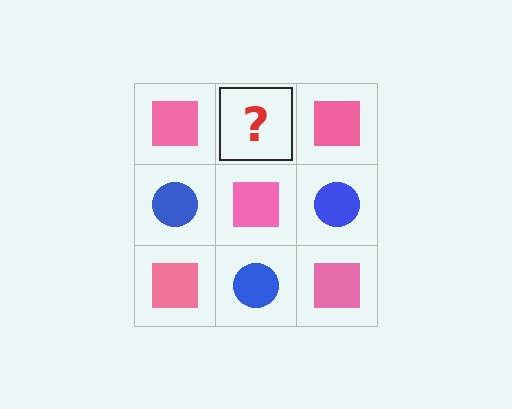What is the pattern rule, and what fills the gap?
The rule is that it alternates pink square and blue circle in a checkerboard pattern. The gap should be filled with a blue circle.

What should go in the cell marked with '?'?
The missing cell should contain a blue circle.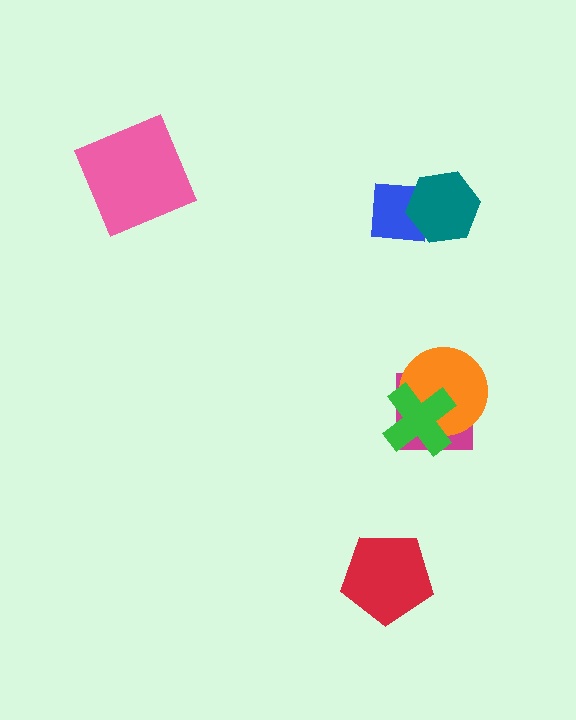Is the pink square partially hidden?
No, no other shape covers it.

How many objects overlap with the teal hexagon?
1 object overlaps with the teal hexagon.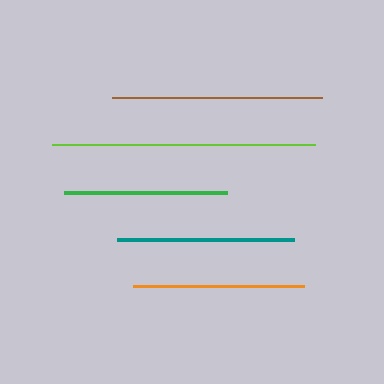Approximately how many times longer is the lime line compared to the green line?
The lime line is approximately 1.6 times the length of the green line.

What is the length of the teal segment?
The teal segment is approximately 177 pixels long.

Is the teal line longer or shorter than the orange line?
The teal line is longer than the orange line.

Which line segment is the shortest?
The green line is the shortest at approximately 163 pixels.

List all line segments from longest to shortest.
From longest to shortest: lime, brown, teal, orange, green.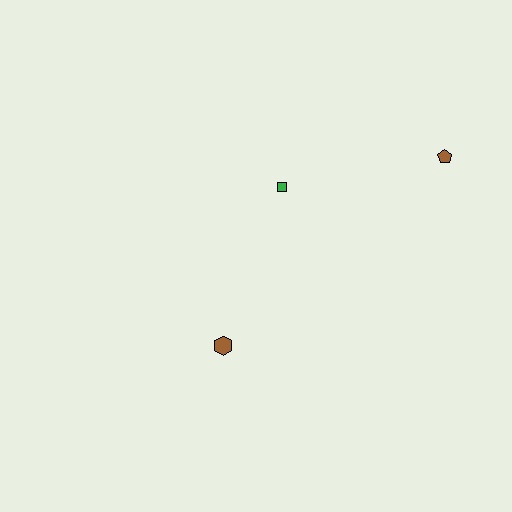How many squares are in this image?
There is 1 square.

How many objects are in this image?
There are 3 objects.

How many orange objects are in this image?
There are no orange objects.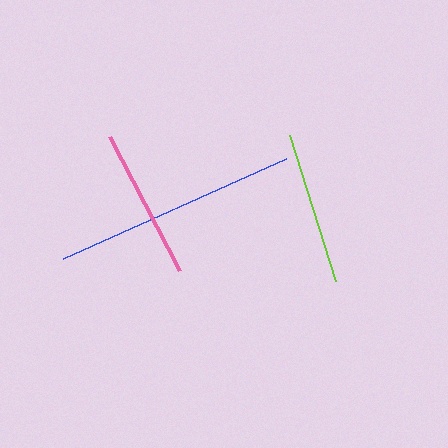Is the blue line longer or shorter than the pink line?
The blue line is longer than the pink line.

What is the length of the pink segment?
The pink segment is approximately 151 pixels long.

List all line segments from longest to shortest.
From longest to shortest: blue, lime, pink.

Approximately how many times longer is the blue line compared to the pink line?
The blue line is approximately 1.6 times the length of the pink line.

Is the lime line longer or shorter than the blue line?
The blue line is longer than the lime line.